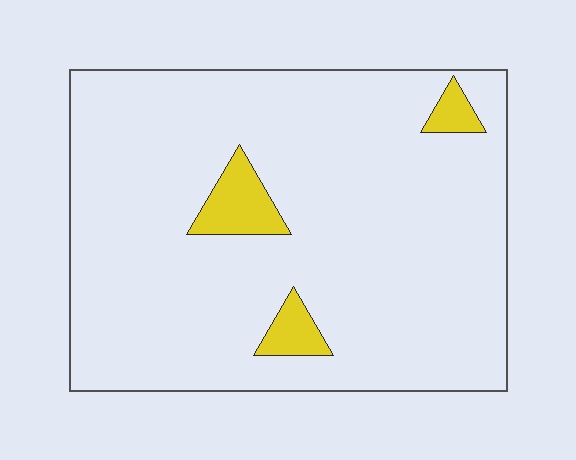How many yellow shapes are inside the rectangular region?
3.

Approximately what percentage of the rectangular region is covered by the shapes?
Approximately 5%.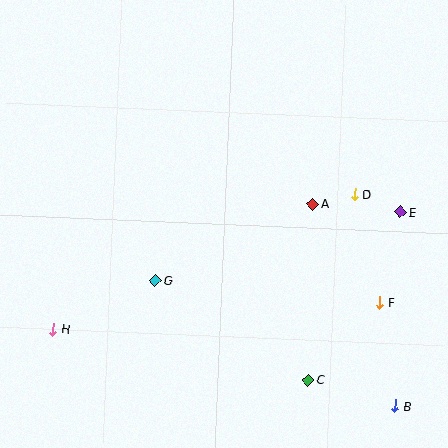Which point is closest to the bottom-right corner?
Point B is closest to the bottom-right corner.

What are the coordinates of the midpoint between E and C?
The midpoint between E and C is at (354, 296).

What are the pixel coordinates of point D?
Point D is at (355, 194).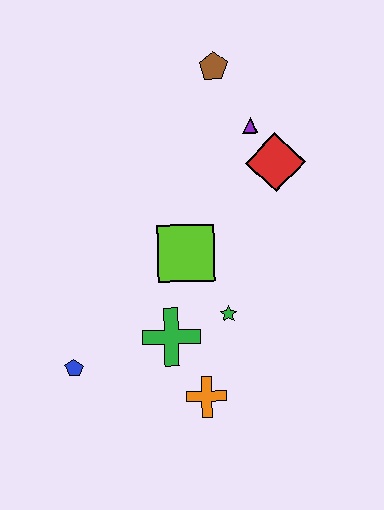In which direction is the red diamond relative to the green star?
The red diamond is above the green star.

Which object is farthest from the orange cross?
The brown pentagon is farthest from the orange cross.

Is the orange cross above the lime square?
No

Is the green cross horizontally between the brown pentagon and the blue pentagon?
Yes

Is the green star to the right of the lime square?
Yes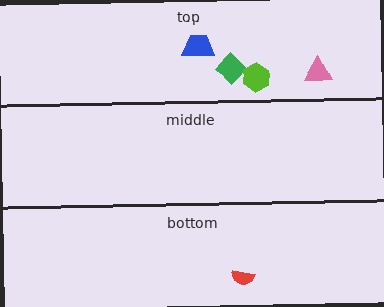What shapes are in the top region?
The pink triangle, the green diamond, the blue trapezoid, the lime hexagon.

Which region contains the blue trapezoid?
The top region.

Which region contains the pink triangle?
The top region.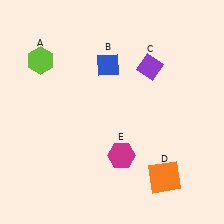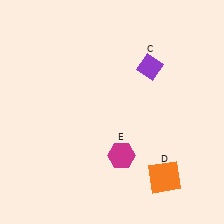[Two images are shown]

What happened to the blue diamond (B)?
The blue diamond (B) was removed in Image 2. It was in the top-left area of Image 1.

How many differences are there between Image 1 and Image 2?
There are 2 differences between the two images.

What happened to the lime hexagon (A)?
The lime hexagon (A) was removed in Image 2. It was in the top-left area of Image 1.